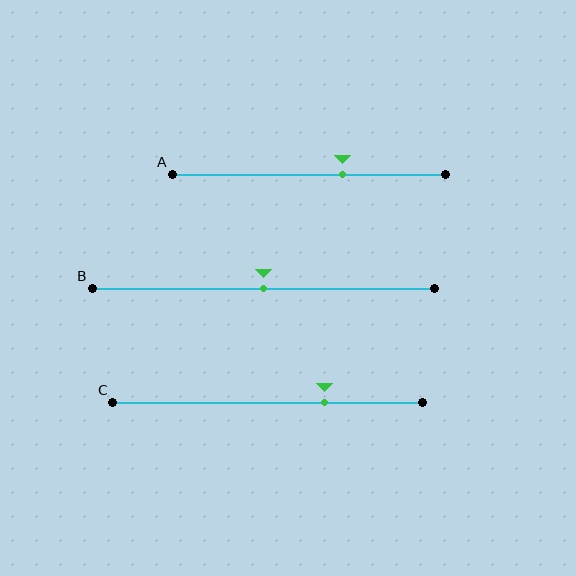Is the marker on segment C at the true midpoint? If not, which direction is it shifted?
No, the marker on segment C is shifted to the right by about 18% of the segment length.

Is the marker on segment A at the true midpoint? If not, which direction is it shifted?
No, the marker on segment A is shifted to the right by about 12% of the segment length.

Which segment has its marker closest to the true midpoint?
Segment B has its marker closest to the true midpoint.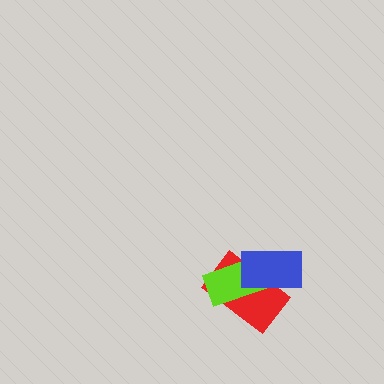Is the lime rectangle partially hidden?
Yes, it is partially covered by another shape.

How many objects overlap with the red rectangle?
2 objects overlap with the red rectangle.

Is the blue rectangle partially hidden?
No, no other shape covers it.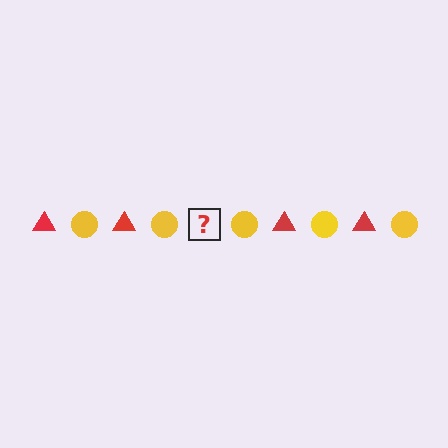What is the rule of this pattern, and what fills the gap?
The rule is that the pattern alternates between red triangle and yellow circle. The gap should be filled with a red triangle.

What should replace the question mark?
The question mark should be replaced with a red triangle.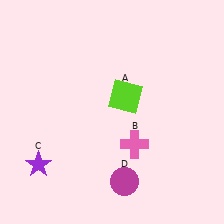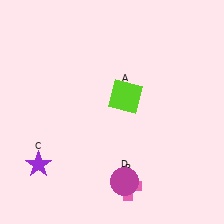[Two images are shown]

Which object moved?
The pink cross (B) moved down.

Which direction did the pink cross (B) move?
The pink cross (B) moved down.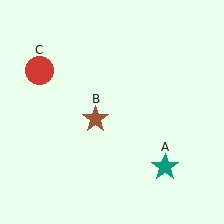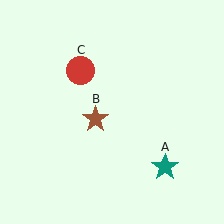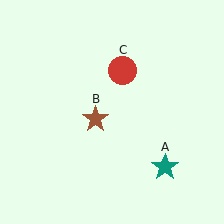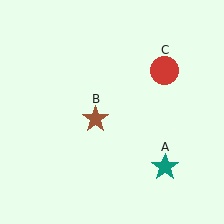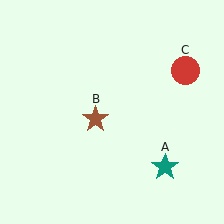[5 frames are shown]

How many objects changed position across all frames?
1 object changed position: red circle (object C).